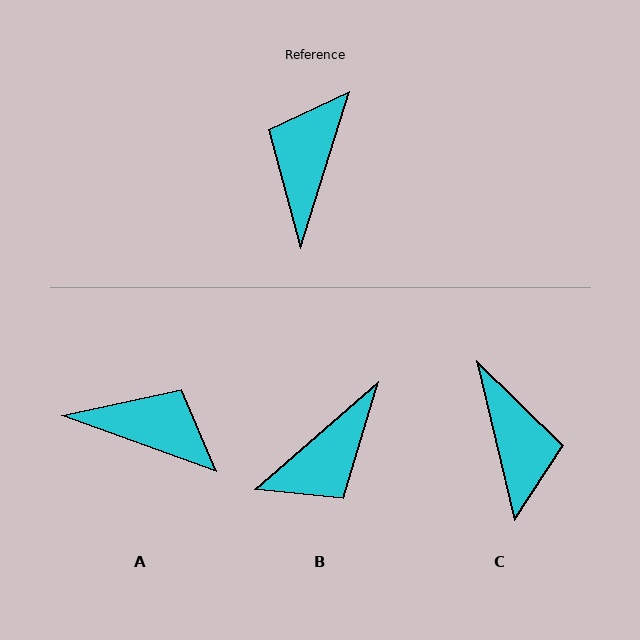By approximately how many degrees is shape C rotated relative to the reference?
Approximately 149 degrees clockwise.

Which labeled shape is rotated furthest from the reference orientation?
C, about 149 degrees away.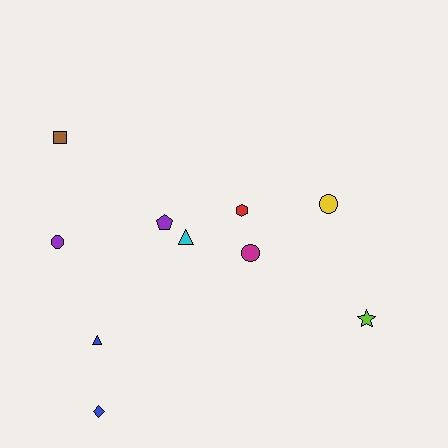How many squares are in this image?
There is 1 square.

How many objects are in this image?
There are 10 objects.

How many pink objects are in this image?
There are no pink objects.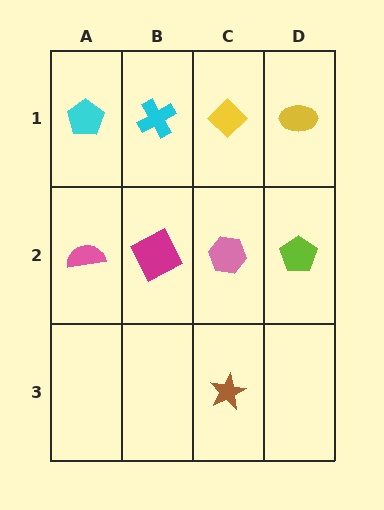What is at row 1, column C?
A yellow diamond.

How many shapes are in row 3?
1 shape.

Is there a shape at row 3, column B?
No, that cell is empty.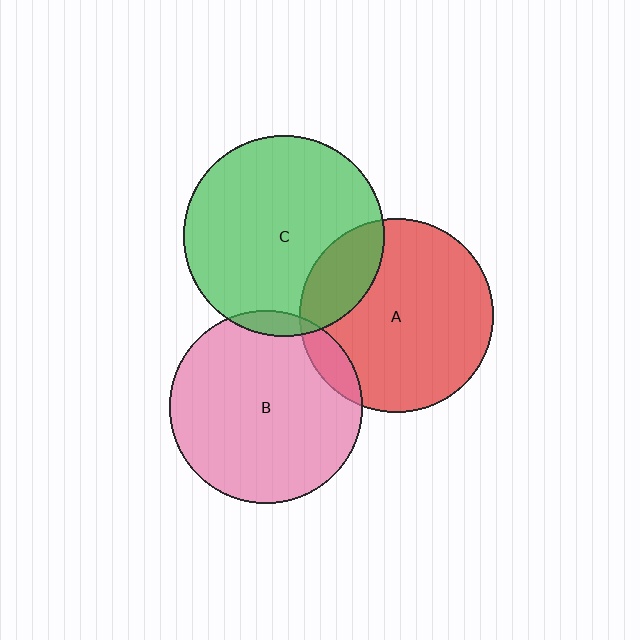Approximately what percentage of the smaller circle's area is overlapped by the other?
Approximately 5%.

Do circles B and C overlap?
Yes.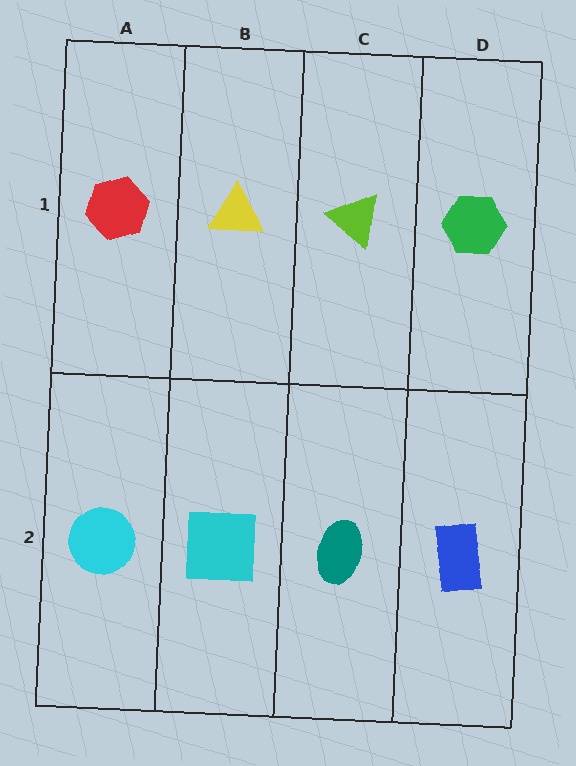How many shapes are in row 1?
4 shapes.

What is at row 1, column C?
A lime triangle.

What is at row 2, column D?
A blue rectangle.